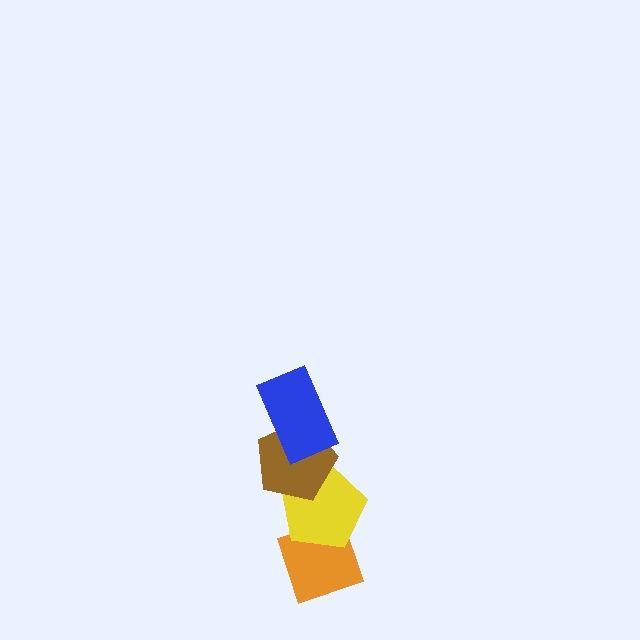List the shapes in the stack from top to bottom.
From top to bottom: the blue rectangle, the brown pentagon, the yellow pentagon, the orange diamond.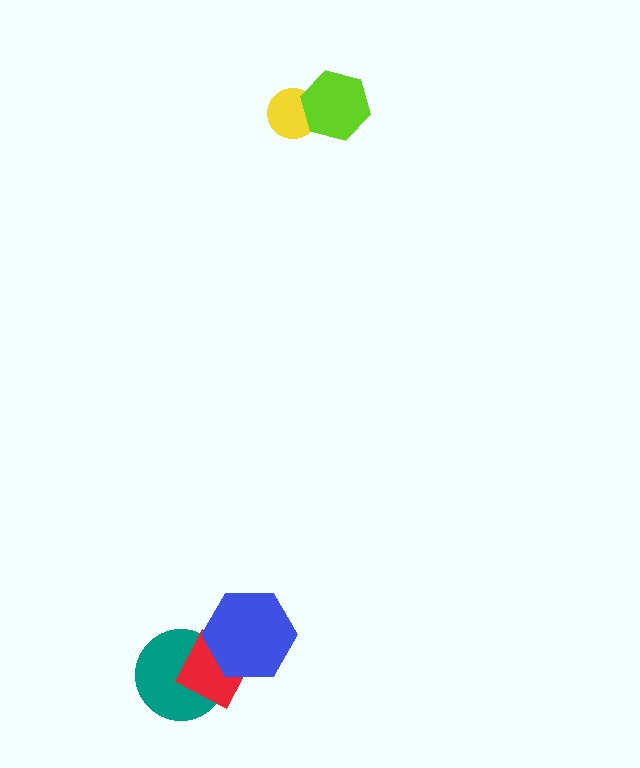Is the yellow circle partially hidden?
Yes, it is partially covered by another shape.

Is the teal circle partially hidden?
Yes, it is partially covered by another shape.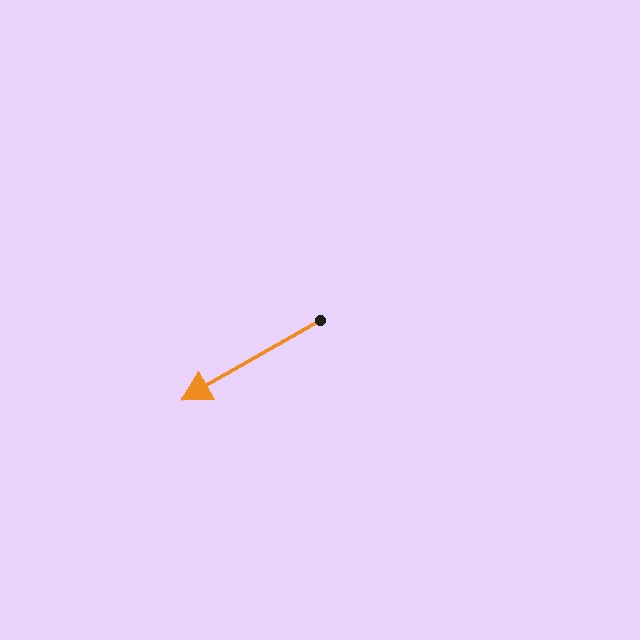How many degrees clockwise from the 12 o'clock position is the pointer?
Approximately 240 degrees.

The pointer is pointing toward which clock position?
Roughly 8 o'clock.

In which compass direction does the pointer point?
Southwest.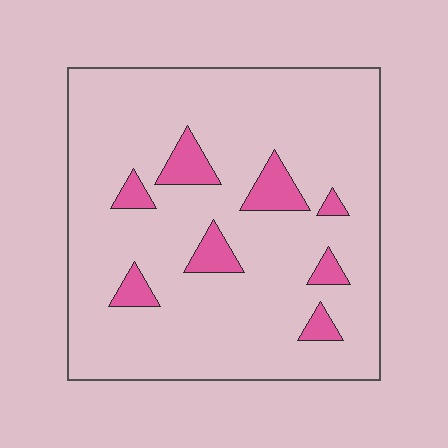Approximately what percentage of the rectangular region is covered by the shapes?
Approximately 10%.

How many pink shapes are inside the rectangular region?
8.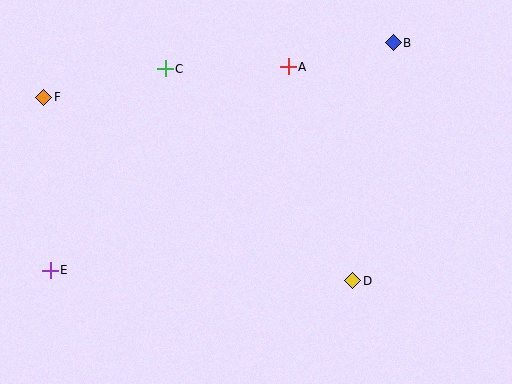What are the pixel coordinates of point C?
Point C is at (165, 69).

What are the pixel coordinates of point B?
Point B is at (393, 43).